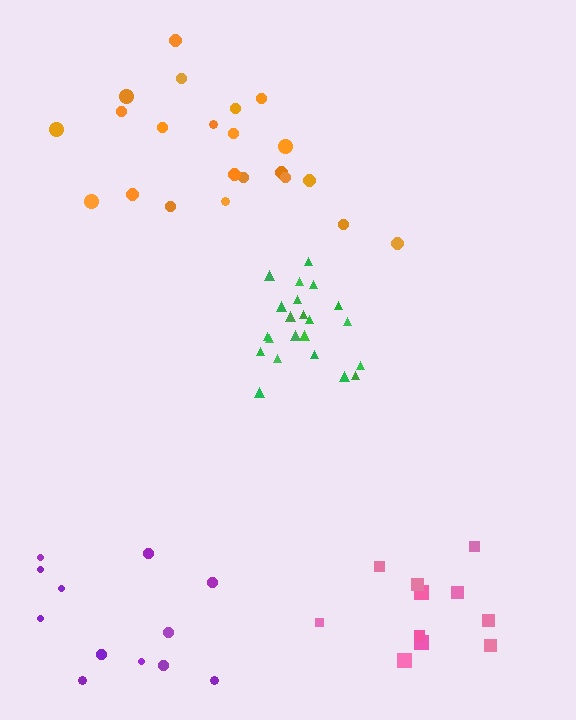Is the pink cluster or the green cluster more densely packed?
Green.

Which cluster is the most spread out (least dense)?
Purple.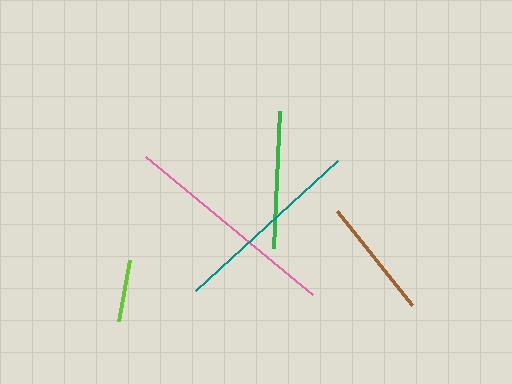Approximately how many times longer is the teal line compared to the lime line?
The teal line is approximately 3.1 times the length of the lime line.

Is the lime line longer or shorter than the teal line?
The teal line is longer than the lime line.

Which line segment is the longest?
The pink line is the longest at approximately 217 pixels.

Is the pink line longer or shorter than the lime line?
The pink line is longer than the lime line.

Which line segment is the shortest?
The lime line is the shortest at approximately 62 pixels.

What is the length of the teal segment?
The teal segment is approximately 193 pixels long.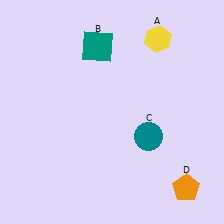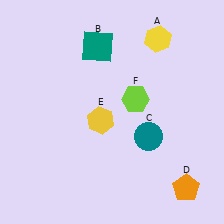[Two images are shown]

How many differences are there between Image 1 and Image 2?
There are 2 differences between the two images.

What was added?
A yellow hexagon (E), a lime hexagon (F) were added in Image 2.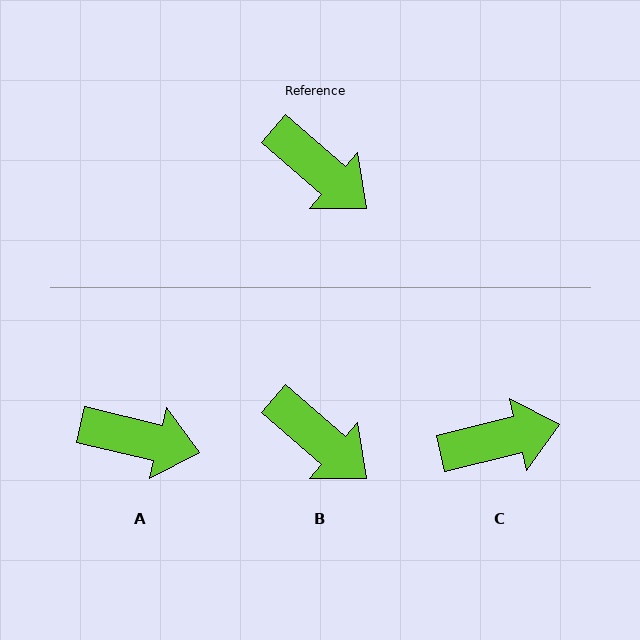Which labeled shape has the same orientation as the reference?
B.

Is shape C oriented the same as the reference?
No, it is off by about 54 degrees.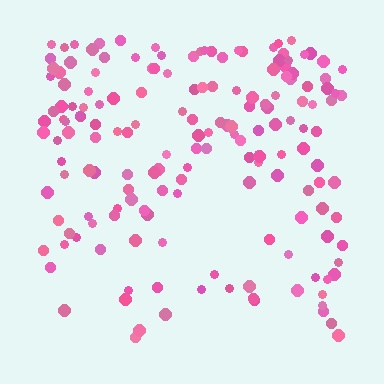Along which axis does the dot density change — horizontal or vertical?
Vertical.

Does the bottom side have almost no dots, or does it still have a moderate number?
Still a moderate number, just noticeably fewer than the top.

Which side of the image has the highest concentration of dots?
The top.